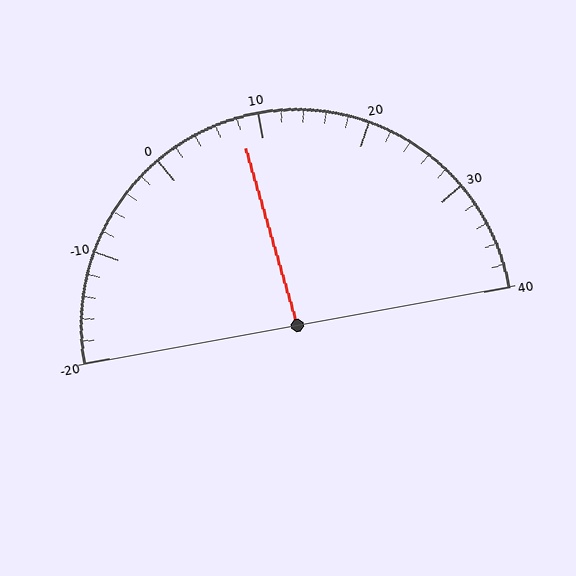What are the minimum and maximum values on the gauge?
The gauge ranges from -20 to 40.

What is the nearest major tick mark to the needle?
The nearest major tick mark is 10.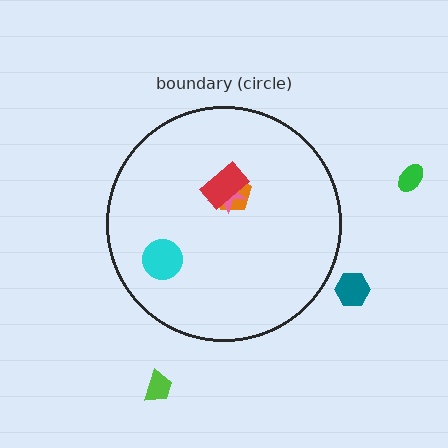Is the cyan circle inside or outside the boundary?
Inside.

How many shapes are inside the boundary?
4 inside, 3 outside.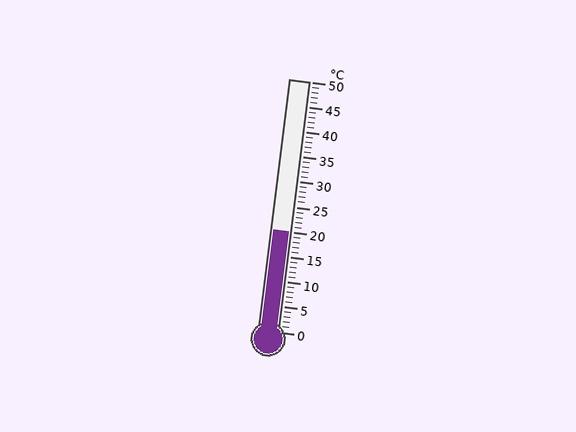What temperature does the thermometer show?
The thermometer shows approximately 20°C.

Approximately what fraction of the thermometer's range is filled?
The thermometer is filled to approximately 40% of its range.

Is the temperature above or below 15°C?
The temperature is above 15°C.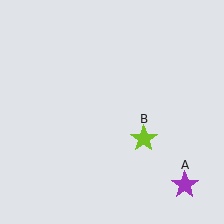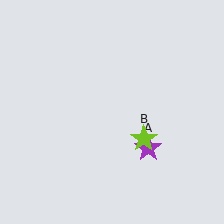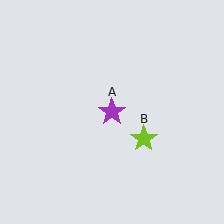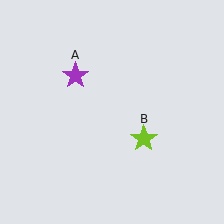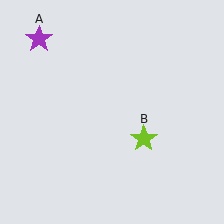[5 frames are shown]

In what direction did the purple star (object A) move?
The purple star (object A) moved up and to the left.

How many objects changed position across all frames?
1 object changed position: purple star (object A).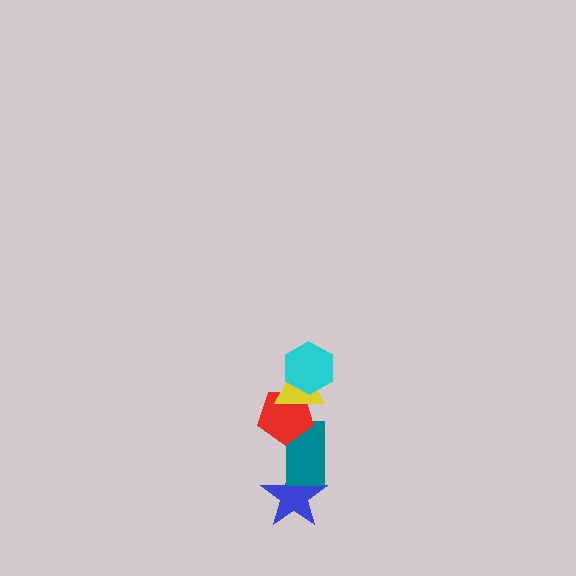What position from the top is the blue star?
The blue star is 5th from the top.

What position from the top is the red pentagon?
The red pentagon is 3rd from the top.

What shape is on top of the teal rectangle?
The red pentagon is on top of the teal rectangle.